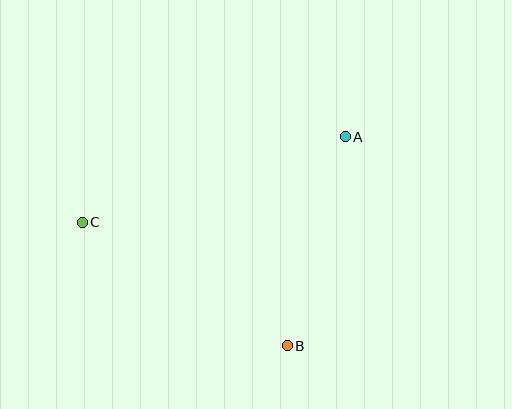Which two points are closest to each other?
Points A and B are closest to each other.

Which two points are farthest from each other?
Points A and C are farthest from each other.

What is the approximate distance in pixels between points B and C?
The distance between B and C is approximately 239 pixels.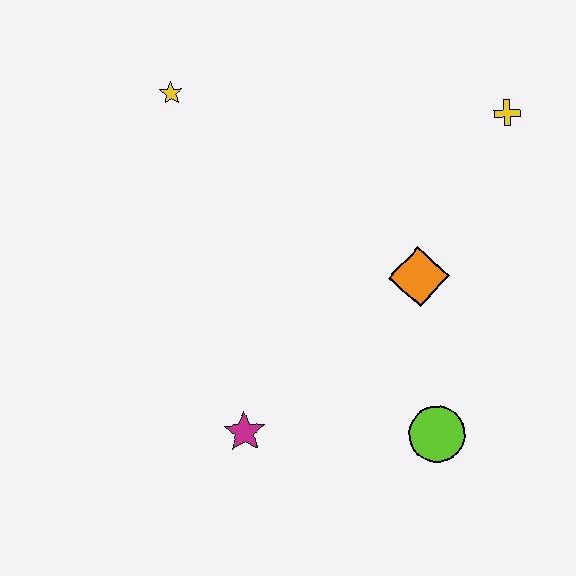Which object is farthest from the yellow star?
The lime circle is farthest from the yellow star.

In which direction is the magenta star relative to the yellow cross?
The magenta star is below the yellow cross.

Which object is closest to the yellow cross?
The orange diamond is closest to the yellow cross.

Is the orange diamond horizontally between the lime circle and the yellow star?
Yes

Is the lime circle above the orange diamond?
No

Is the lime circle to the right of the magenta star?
Yes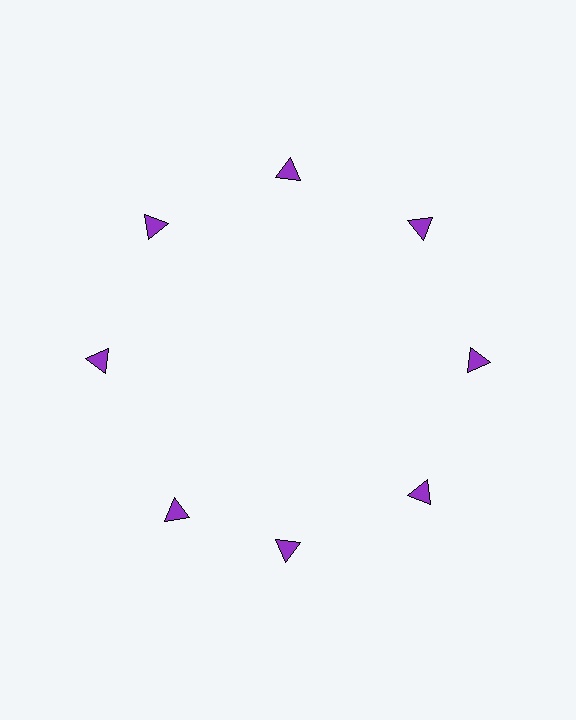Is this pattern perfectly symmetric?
No. The 8 purple triangles are arranged in a ring, but one element near the 8 o'clock position is rotated out of alignment along the ring, breaking the 8-fold rotational symmetry.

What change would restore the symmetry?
The symmetry would be restored by rotating it back into even spacing with its neighbors so that all 8 triangles sit at equal angles and equal distance from the center.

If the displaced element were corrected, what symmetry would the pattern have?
It would have 8-fold rotational symmetry — the pattern would map onto itself every 45 degrees.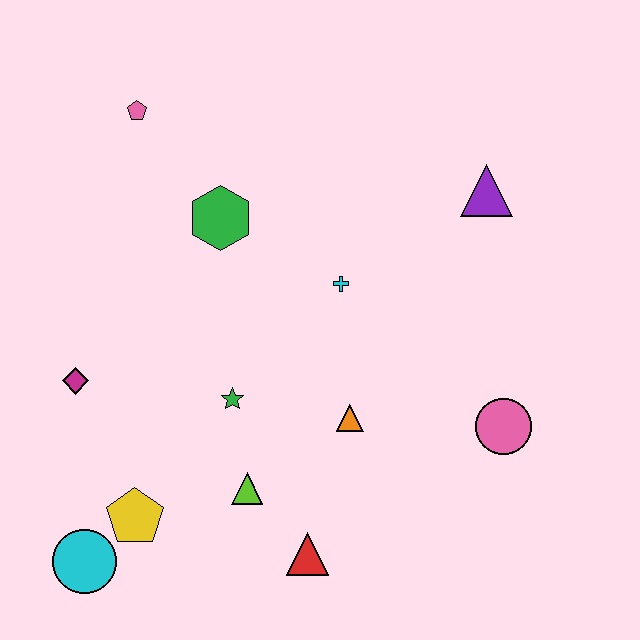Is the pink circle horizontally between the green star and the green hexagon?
No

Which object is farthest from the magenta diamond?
The purple triangle is farthest from the magenta diamond.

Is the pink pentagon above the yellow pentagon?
Yes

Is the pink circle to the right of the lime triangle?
Yes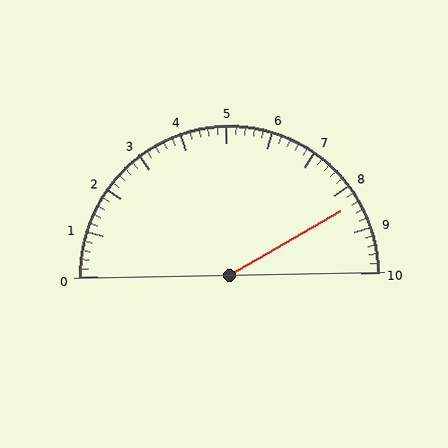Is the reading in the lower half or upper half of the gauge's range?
The reading is in the upper half of the range (0 to 10).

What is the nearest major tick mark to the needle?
The nearest major tick mark is 8.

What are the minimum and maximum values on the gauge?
The gauge ranges from 0 to 10.